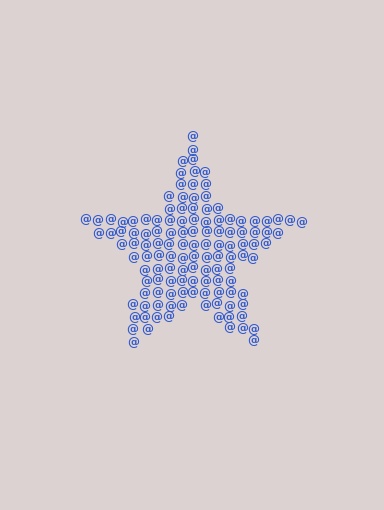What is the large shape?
The large shape is a star.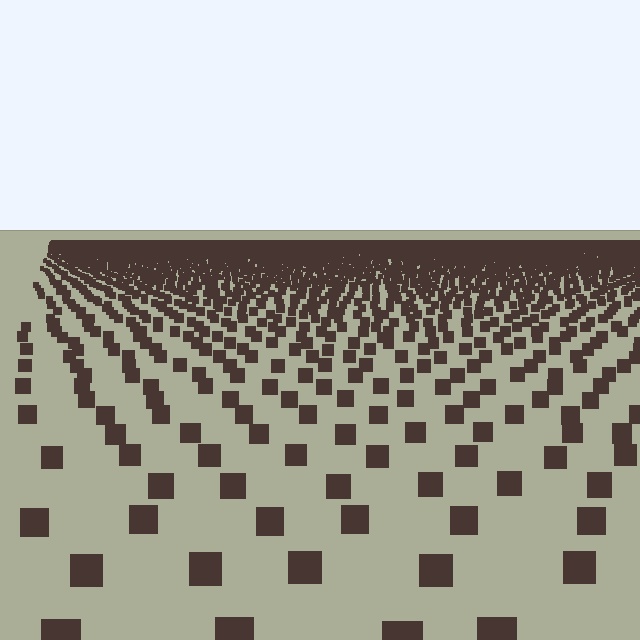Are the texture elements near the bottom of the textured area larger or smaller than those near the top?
Larger. Near the bottom, elements are closer to the viewer and appear at a bigger on-screen size.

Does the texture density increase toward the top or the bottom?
Density increases toward the top.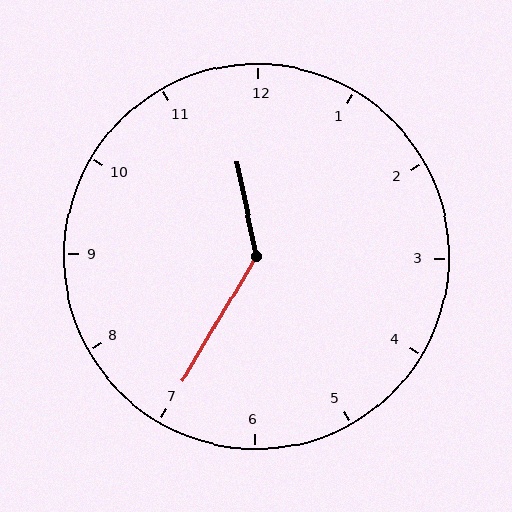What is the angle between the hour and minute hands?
Approximately 138 degrees.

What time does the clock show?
11:35.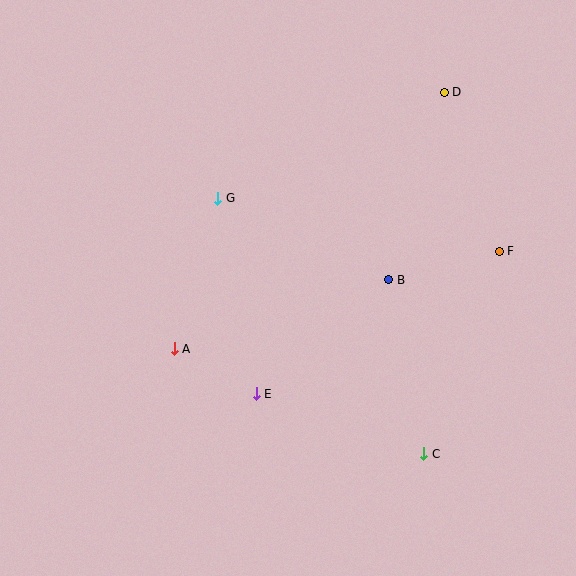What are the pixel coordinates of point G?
Point G is at (218, 199).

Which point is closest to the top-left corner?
Point G is closest to the top-left corner.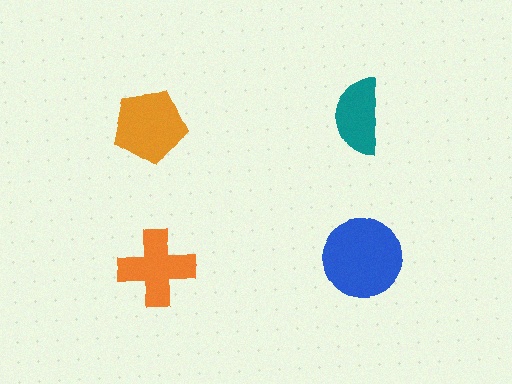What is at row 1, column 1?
An orange pentagon.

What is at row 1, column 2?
A teal semicircle.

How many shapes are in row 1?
2 shapes.